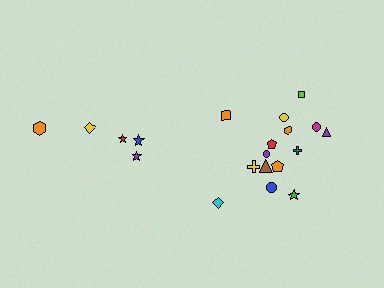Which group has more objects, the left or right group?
The right group.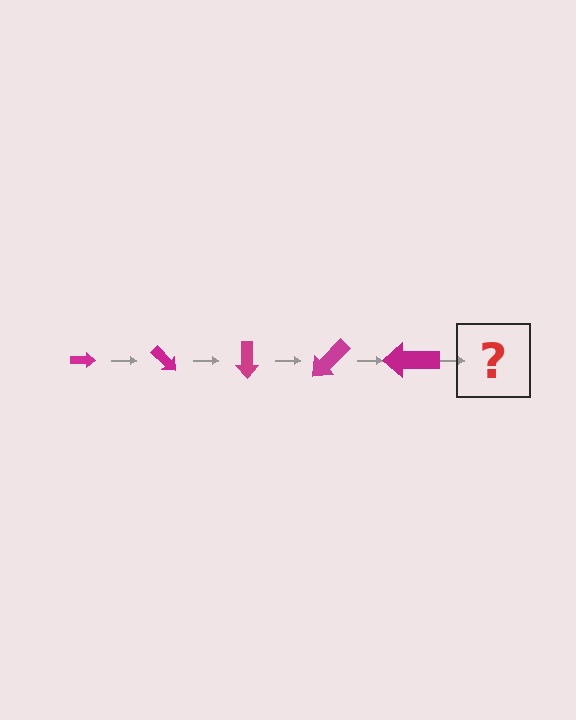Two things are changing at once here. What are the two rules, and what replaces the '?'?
The two rules are that the arrow grows larger each step and it rotates 45 degrees each step. The '?' should be an arrow, larger than the previous one and rotated 225 degrees from the start.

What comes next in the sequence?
The next element should be an arrow, larger than the previous one and rotated 225 degrees from the start.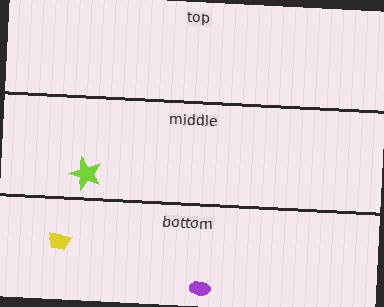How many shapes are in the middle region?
1.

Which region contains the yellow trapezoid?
The bottom region.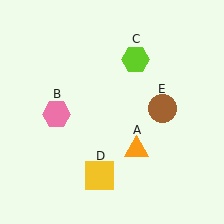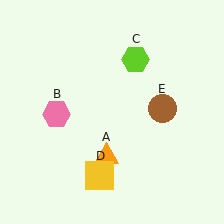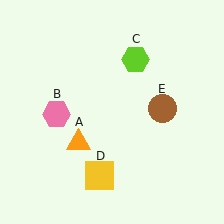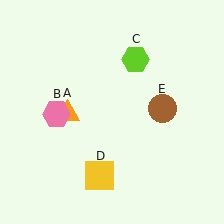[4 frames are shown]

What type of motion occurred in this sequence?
The orange triangle (object A) rotated clockwise around the center of the scene.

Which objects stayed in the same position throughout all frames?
Pink hexagon (object B) and lime hexagon (object C) and yellow square (object D) and brown circle (object E) remained stationary.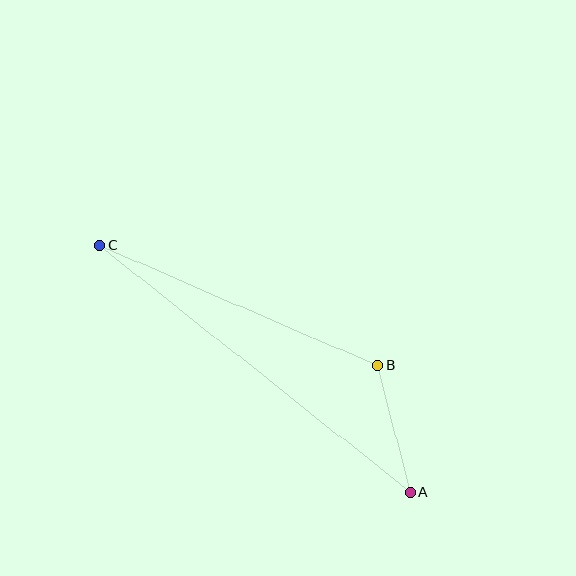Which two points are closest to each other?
Points A and B are closest to each other.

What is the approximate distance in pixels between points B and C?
The distance between B and C is approximately 303 pixels.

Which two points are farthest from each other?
Points A and C are farthest from each other.